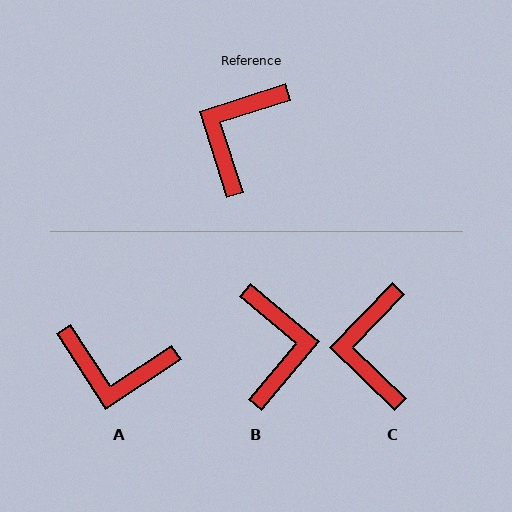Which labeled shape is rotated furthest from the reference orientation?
B, about 148 degrees away.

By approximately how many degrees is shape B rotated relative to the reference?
Approximately 148 degrees clockwise.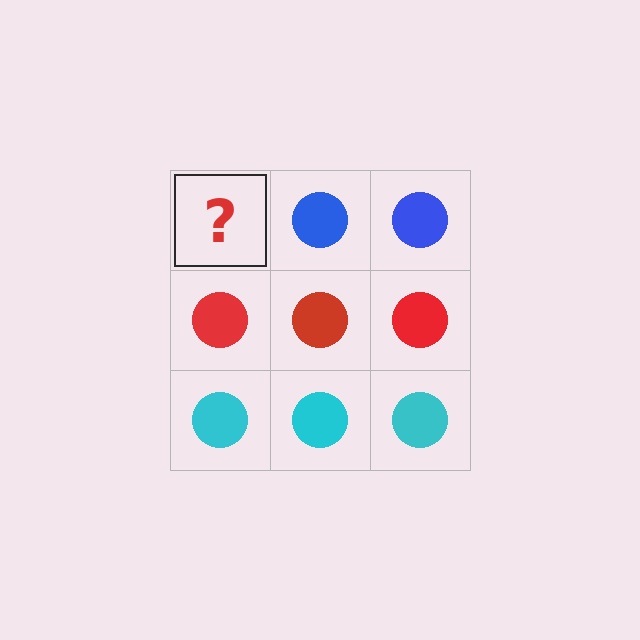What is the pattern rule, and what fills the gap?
The rule is that each row has a consistent color. The gap should be filled with a blue circle.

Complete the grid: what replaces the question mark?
The question mark should be replaced with a blue circle.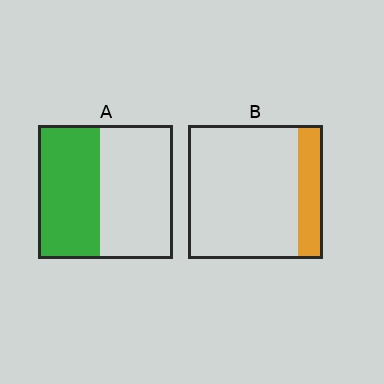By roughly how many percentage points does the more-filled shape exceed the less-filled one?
By roughly 25 percentage points (A over B).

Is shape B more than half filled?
No.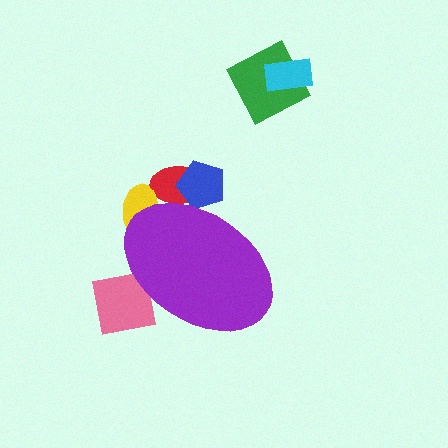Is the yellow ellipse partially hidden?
Yes, the yellow ellipse is partially hidden behind the purple ellipse.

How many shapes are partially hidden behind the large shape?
4 shapes are partially hidden.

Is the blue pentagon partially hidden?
Yes, the blue pentagon is partially hidden behind the purple ellipse.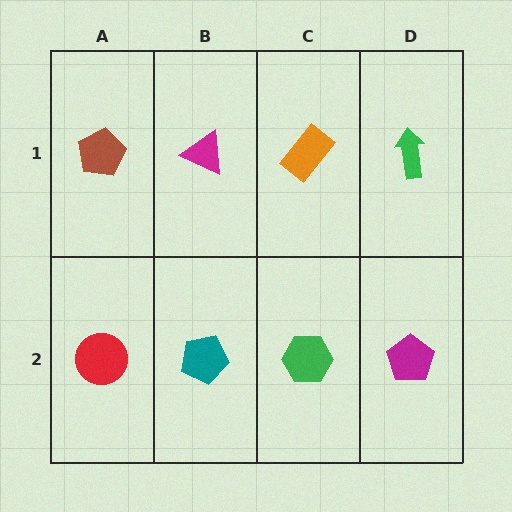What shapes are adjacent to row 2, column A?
A brown pentagon (row 1, column A), a teal pentagon (row 2, column B).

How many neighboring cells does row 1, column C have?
3.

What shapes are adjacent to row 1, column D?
A magenta pentagon (row 2, column D), an orange rectangle (row 1, column C).